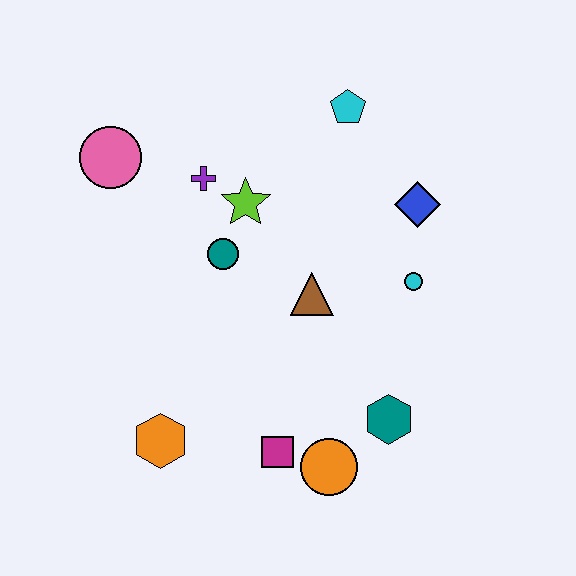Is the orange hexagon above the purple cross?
No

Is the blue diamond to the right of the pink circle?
Yes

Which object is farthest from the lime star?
The orange circle is farthest from the lime star.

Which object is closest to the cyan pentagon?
The blue diamond is closest to the cyan pentagon.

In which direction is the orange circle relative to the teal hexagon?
The orange circle is to the left of the teal hexagon.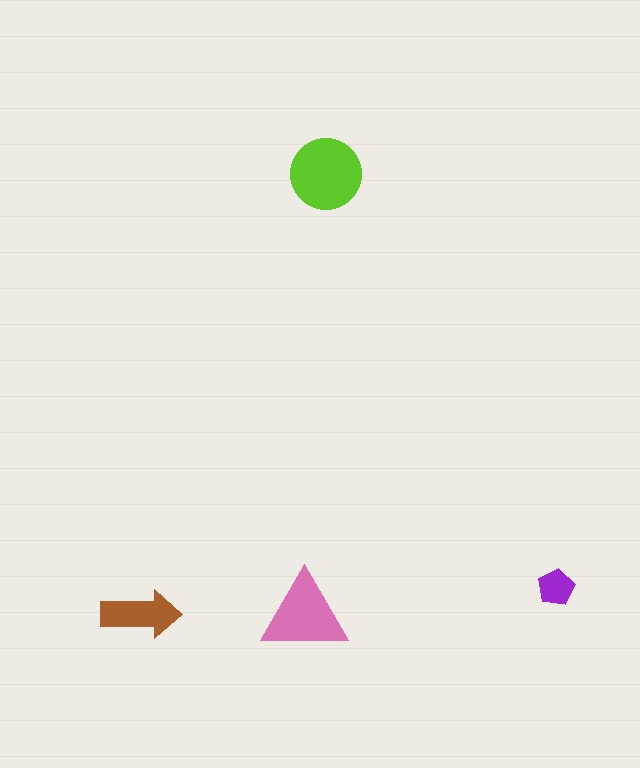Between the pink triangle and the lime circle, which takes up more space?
The lime circle.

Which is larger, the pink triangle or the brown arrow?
The pink triangle.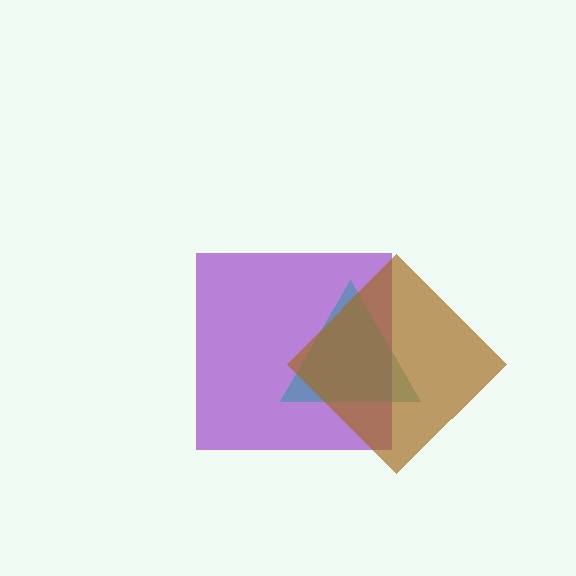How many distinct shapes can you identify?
There are 3 distinct shapes: a purple square, a teal triangle, a brown diamond.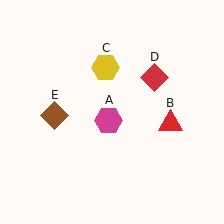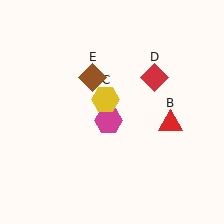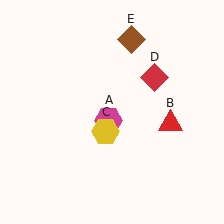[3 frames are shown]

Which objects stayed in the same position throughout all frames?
Magenta hexagon (object A) and red triangle (object B) and red diamond (object D) remained stationary.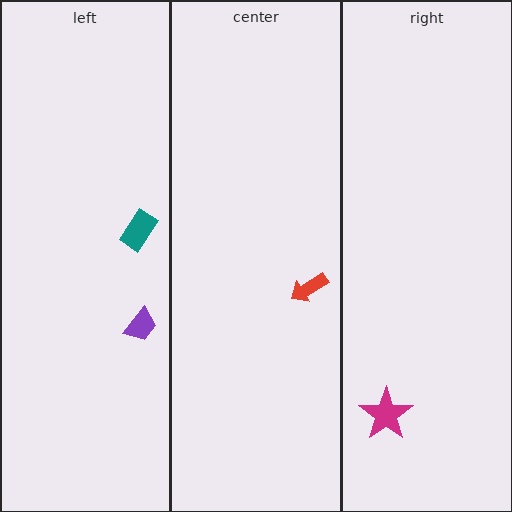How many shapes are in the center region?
1.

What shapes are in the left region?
The purple trapezoid, the teal rectangle.